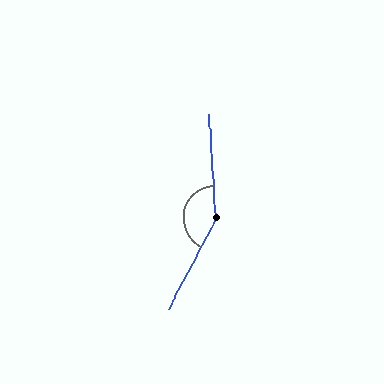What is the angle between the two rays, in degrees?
Approximately 149 degrees.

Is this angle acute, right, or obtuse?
It is obtuse.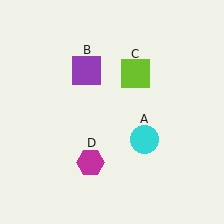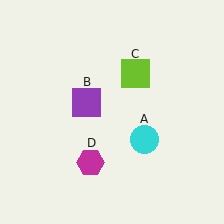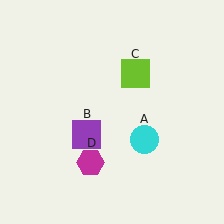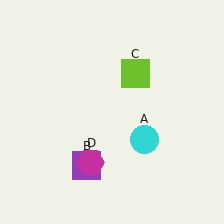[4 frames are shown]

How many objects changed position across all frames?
1 object changed position: purple square (object B).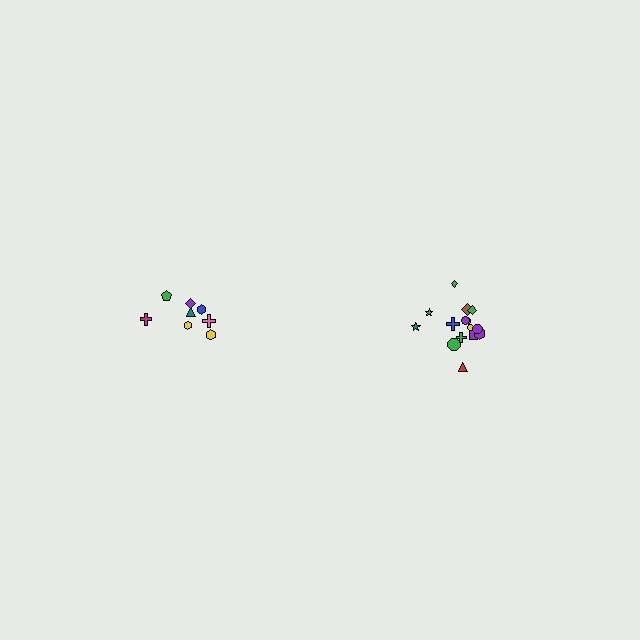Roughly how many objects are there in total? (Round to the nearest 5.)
Roughly 25 objects in total.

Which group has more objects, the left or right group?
The right group.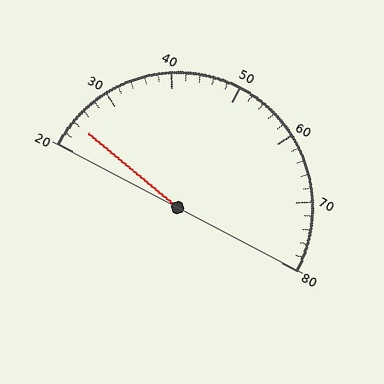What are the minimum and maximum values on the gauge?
The gauge ranges from 20 to 80.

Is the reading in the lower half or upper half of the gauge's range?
The reading is in the lower half of the range (20 to 80).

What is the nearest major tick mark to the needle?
The nearest major tick mark is 20.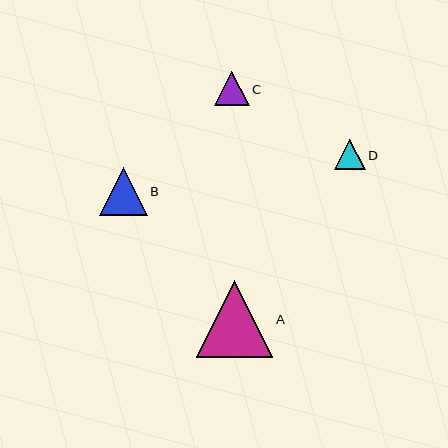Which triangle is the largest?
Triangle A is the largest with a size of approximately 76 pixels.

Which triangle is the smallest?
Triangle D is the smallest with a size of approximately 30 pixels.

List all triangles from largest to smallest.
From largest to smallest: A, B, C, D.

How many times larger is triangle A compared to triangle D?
Triangle A is approximately 2.5 times the size of triangle D.